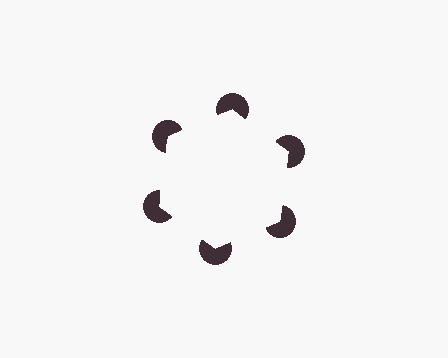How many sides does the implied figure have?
6 sides.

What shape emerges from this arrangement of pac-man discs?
An illusory hexagon — its edges are inferred from the aligned wedge cuts in the pac-man discs, not physically drawn.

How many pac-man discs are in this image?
There are 6 — one at each vertex of the illusory hexagon.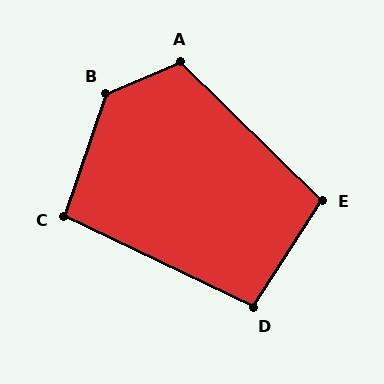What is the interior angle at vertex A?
Approximately 113 degrees (obtuse).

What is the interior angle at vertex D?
Approximately 97 degrees (obtuse).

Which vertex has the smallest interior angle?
C, at approximately 97 degrees.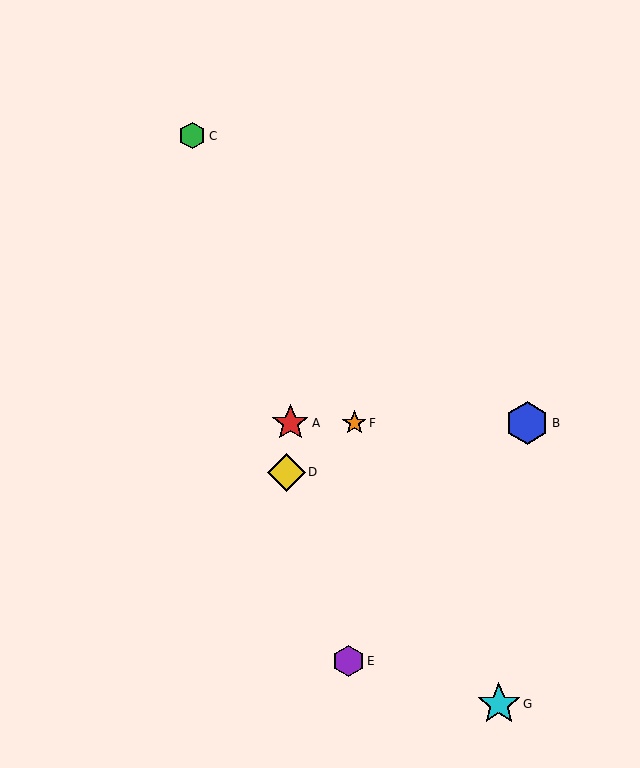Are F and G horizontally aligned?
No, F is at y≈423 and G is at y≈704.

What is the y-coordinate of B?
Object B is at y≈423.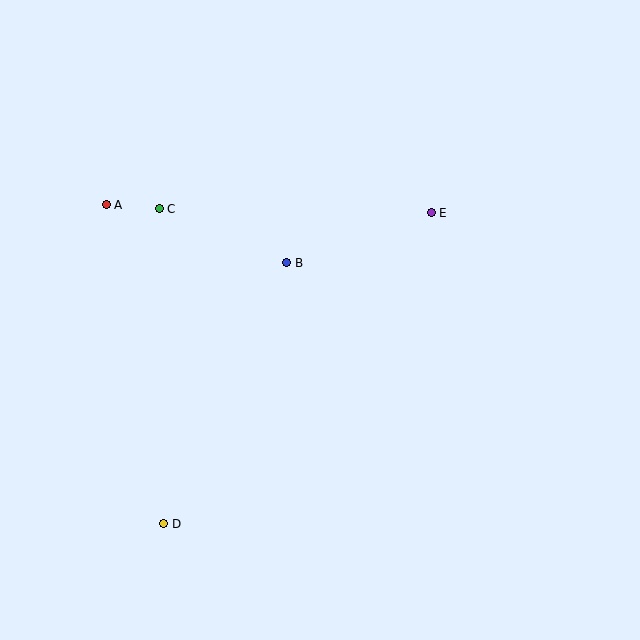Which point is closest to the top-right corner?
Point E is closest to the top-right corner.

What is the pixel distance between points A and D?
The distance between A and D is 324 pixels.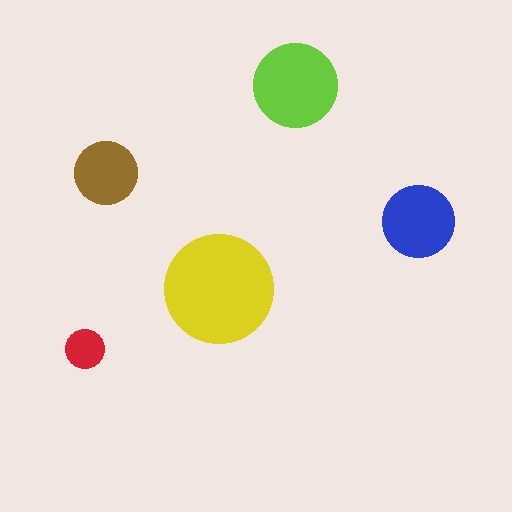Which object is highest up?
The lime circle is topmost.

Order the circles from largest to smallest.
the yellow one, the lime one, the blue one, the brown one, the red one.